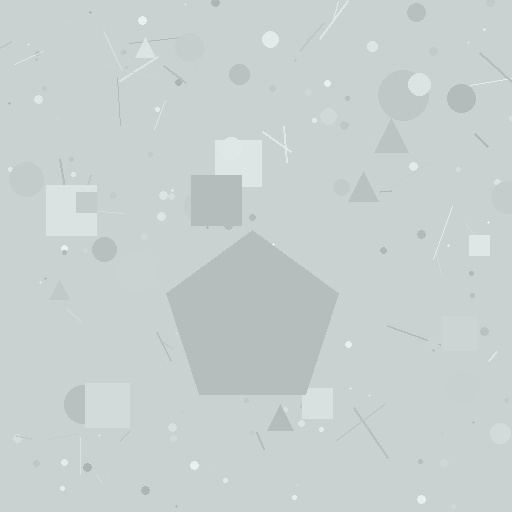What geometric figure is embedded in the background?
A pentagon is embedded in the background.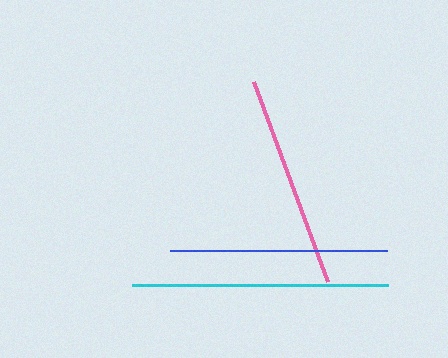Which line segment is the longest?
The cyan line is the longest at approximately 256 pixels.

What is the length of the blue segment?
The blue segment is approximately 217 pixels long.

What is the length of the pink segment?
The pink segment is approximately 213 pixels long.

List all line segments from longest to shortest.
From longest to shortest: cyan, blue, pink.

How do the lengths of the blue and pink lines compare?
The blue and pink lines are approximately the same length.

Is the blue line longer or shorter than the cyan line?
The cyan line is longer than the blue line.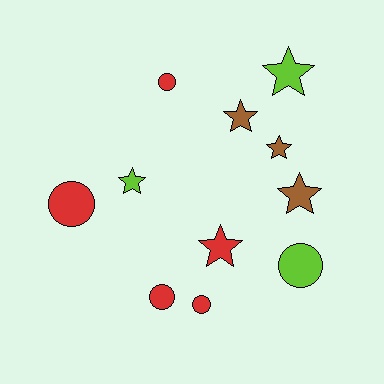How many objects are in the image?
There are 11 objects.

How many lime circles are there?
There is 1 lime circle.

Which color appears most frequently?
Red, with 5 objects.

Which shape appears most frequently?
Star, with 6 objects.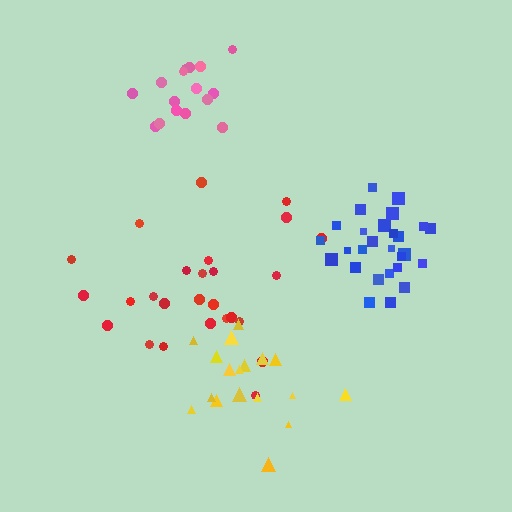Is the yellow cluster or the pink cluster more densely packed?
Pink.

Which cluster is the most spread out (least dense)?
Red.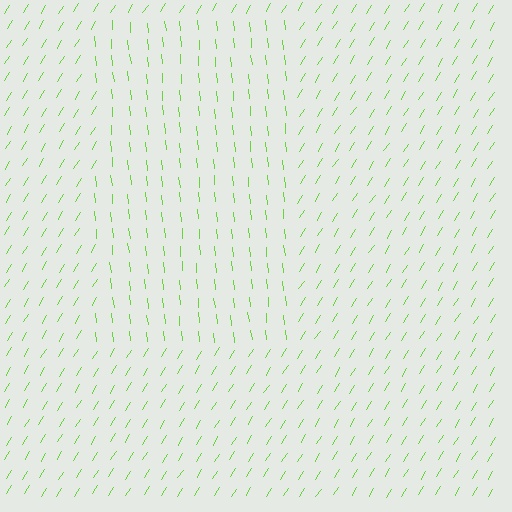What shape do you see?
I see a rectangle.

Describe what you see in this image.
The image is filled with small lime line segments. A rectangle region in the image has lines oriented differently from the surrounding lines, creating a visible texture boundary.